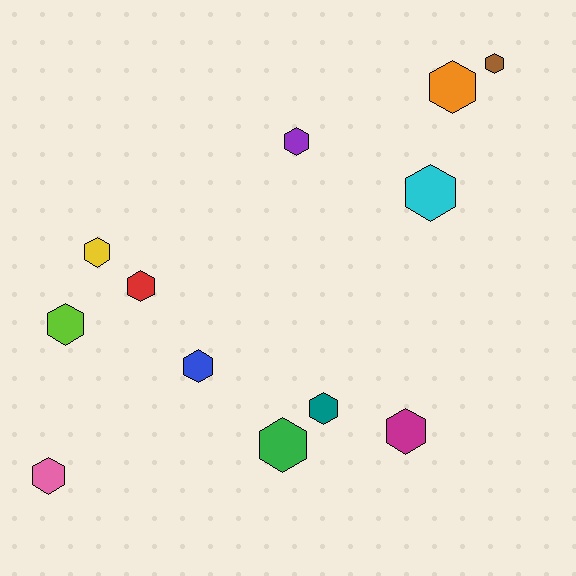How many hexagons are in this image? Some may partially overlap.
There are 12 hexagons.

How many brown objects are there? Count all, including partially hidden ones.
There is 1 brown object.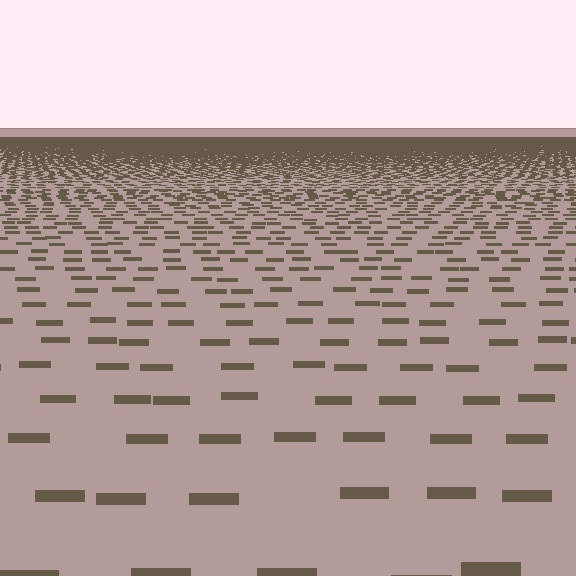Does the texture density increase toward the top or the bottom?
Density increases toward the top.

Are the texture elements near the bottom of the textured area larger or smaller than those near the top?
Larger. Near the bottom, elements are closer to the viewer and appear at a bigger on-screen size.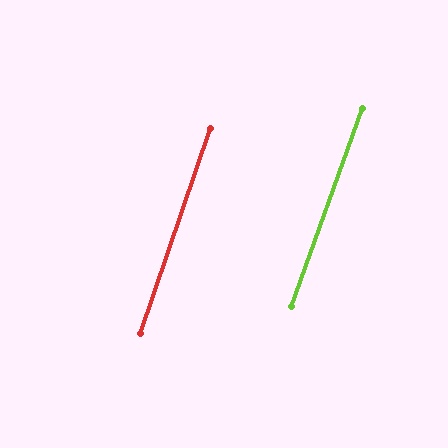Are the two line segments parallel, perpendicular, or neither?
Parallel — their directions differ by only 1.0°.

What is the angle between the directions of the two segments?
Approximately 1 degree.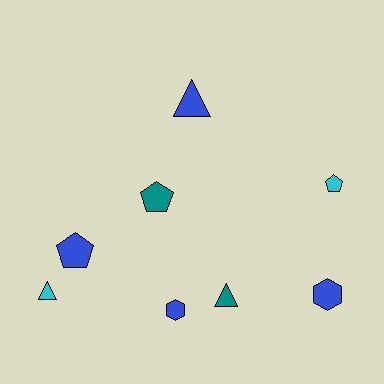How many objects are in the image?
There are 8 objects.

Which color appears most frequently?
Blue, with 4 objects.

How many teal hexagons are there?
There are no teal hexagons.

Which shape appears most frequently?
Pentagon, with 3 objects.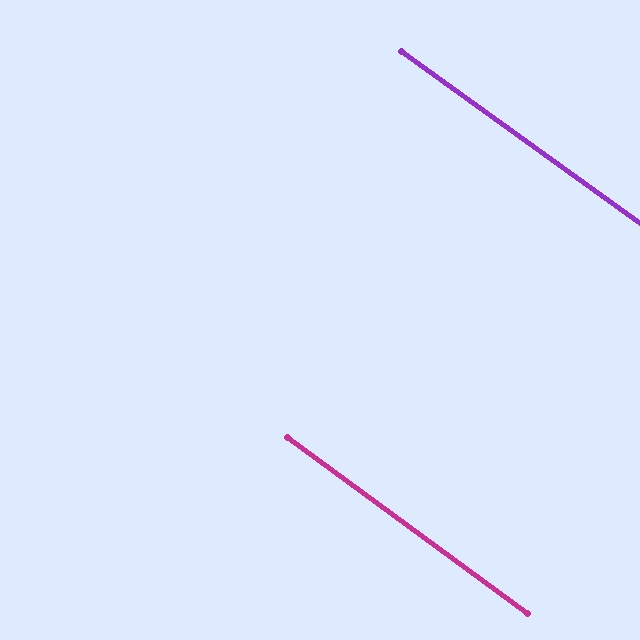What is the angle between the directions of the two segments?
Approximately 0 degrees.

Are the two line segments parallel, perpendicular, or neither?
Parallel — their directions differ by only 0.4°.